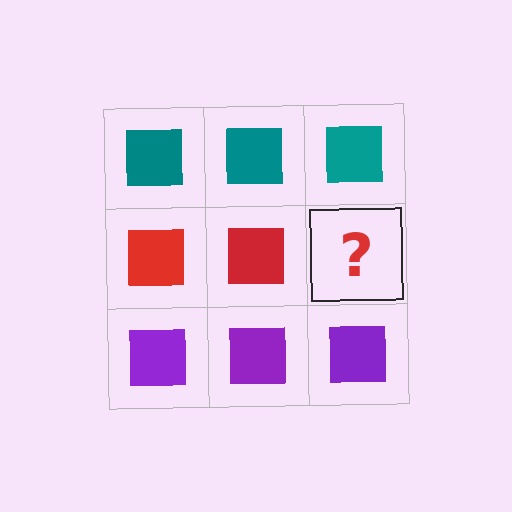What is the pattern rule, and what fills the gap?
The rule is that each row has a consistent color. The gap should be filled with a red square.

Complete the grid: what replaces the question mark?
The question mark should be replaced with a red square.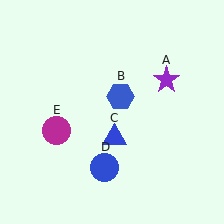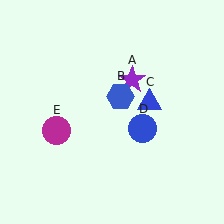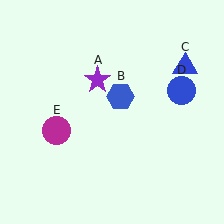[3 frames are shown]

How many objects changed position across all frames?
3 objects changed position: purple star (object A), blue triangle (object C), blue circle (object D).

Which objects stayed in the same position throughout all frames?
Blue hexagon (object B) and magenta circle (object E) remained stationary.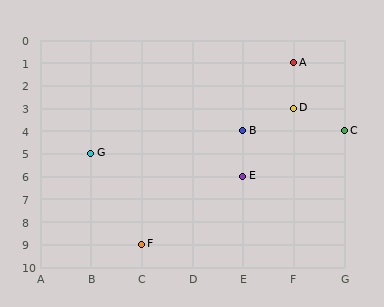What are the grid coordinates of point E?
Point E is at grid coordinates (E, 6).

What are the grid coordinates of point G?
Point G is at grid coordinates (B, 5).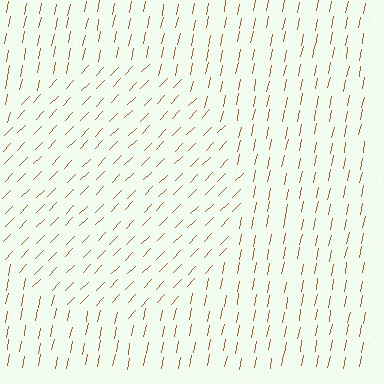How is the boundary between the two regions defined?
The boundary is defined purely by a change in line orientation (approximately 32 degrees difference). All lines are the same color and thickness.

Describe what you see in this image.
The image is filled with small brown line segments. A circle region in the image has lines oriented differently from the surrounding lines, creating a visible texture boundary.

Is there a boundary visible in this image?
Yes, there is a texture boundary formed by a change in line orientation.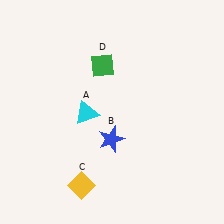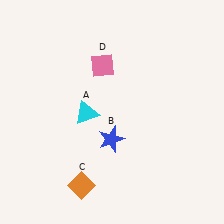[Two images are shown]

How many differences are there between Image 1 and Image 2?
There are 2 differences between the two images.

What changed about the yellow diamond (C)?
In Image 1, C is yellow. In Image 2, it changed to orange.